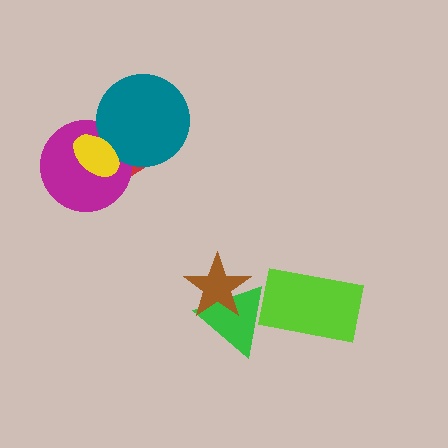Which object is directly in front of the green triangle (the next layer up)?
The lime rectangle is directly in front of the green triangle.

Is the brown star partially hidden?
No, no other shape covers it.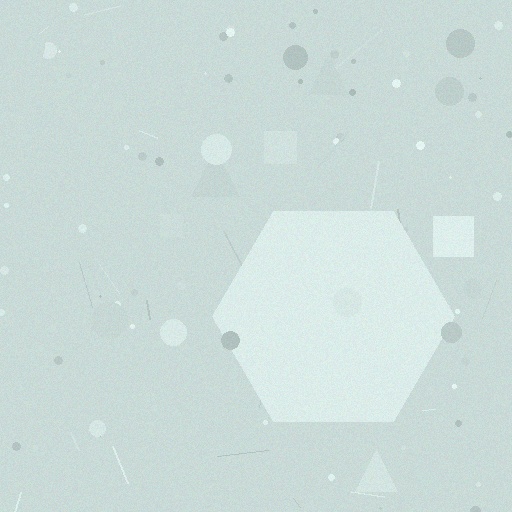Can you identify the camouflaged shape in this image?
The camouflaged shape is a hexagon.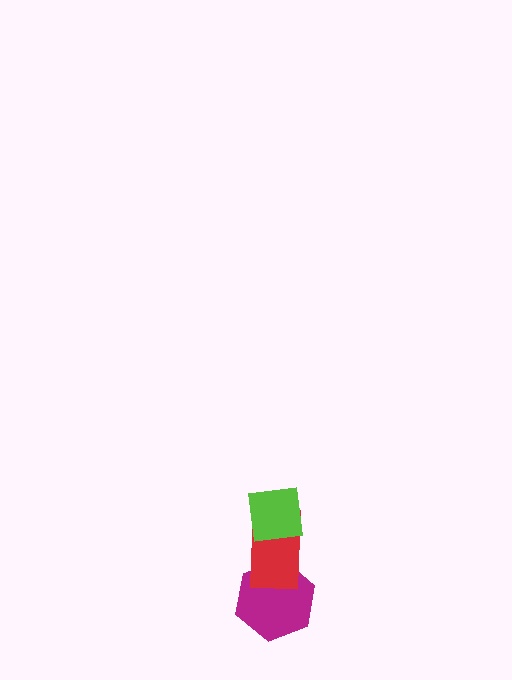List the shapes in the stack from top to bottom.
From top to bottom: the lime square, the red rectangle, the magenta hexagon.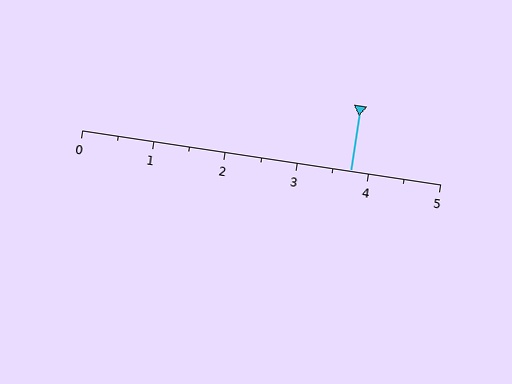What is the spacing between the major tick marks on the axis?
The major ticks are spaced 1 apart.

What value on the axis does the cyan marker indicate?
The marker indicates approximately 3.8.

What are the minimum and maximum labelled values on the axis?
The axis runs from 0 to 5.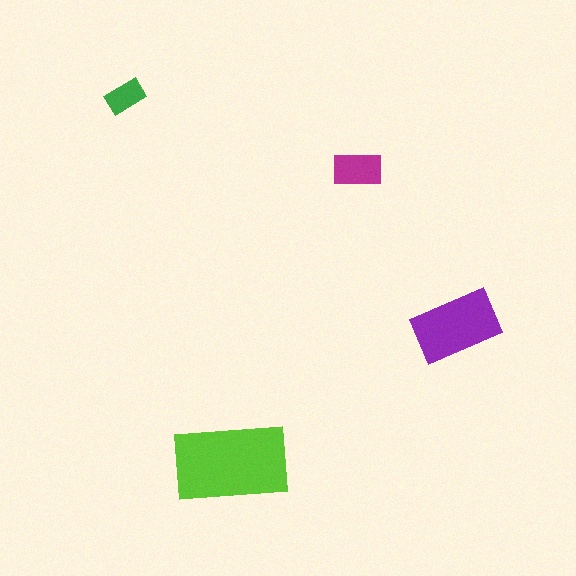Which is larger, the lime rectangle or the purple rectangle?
The lime one.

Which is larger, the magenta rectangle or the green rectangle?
The magenta one.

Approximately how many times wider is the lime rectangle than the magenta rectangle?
About 2.5 times wider.